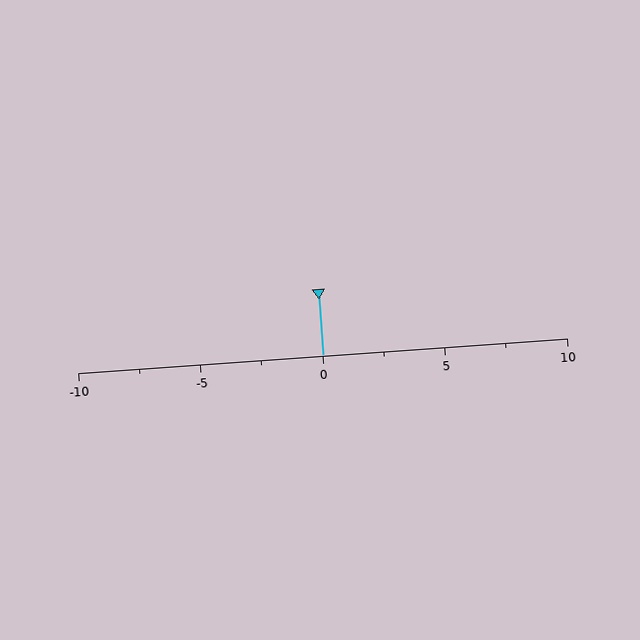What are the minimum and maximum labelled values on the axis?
The axis runs from -10 to 10.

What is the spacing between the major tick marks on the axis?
The major ticks are spaced 5 apart.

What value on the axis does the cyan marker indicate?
The marker indicates approximately 0.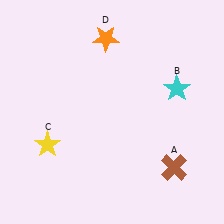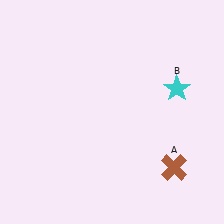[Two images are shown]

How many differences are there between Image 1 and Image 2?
There are 2 differences between the two images.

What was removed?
The yellow star (C), the orange star (D) were removed in Image 2.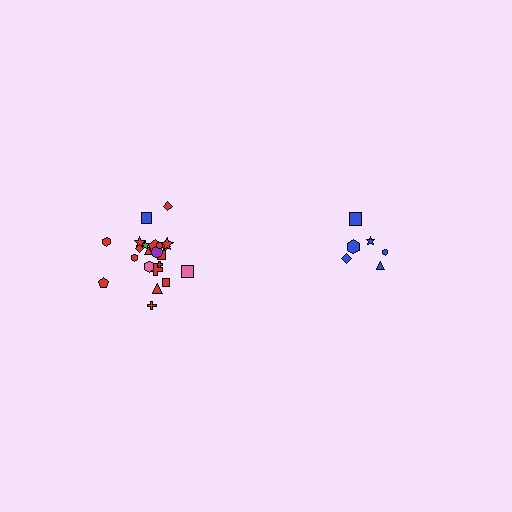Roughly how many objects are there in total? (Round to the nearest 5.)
Roughly 30 objects in total.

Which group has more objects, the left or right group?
The left group.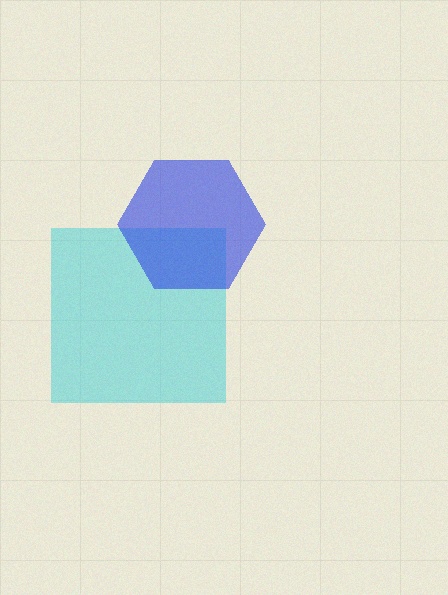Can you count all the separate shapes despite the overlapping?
Yes, there are 2 separate shapes.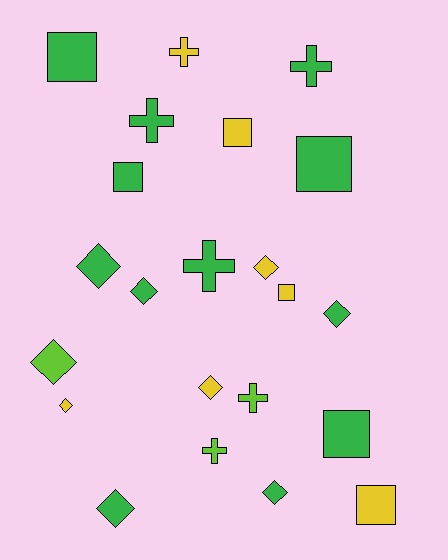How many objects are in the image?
There are 22 objects.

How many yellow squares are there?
There are 3 yellow squares.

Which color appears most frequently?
Green, with 12 objects.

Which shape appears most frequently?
Diamond, with 9 objects.